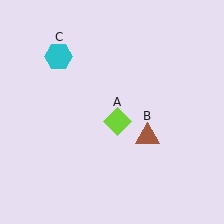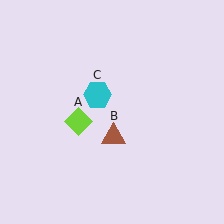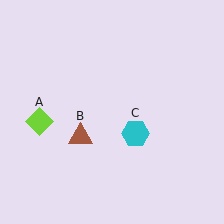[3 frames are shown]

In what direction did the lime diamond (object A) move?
The lime diamond (object A) moved left.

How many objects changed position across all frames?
3 objects changed position: lime diamond (object A), brown triangle (object B), cyan hexagon (object C).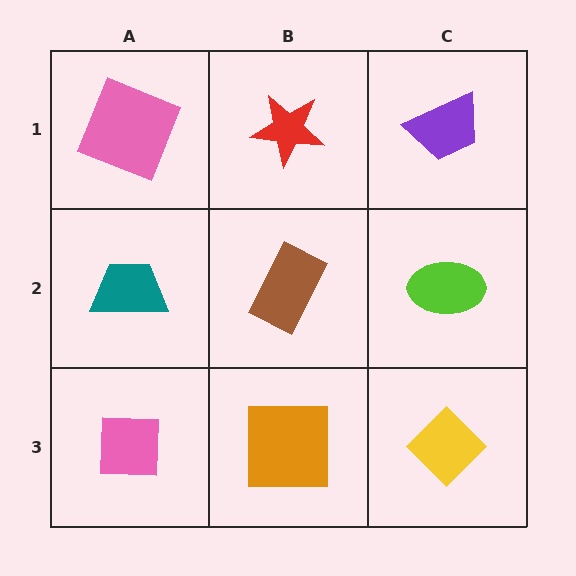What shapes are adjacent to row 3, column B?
A brown rectangle (row 2, column B), a pink square (row 3, column A), a yellow diamond (row 3, column C).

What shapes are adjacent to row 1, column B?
A brown rectangle (row 2, column B), a pink square (row 1, column A), a purple trapezoid (row 1, column C).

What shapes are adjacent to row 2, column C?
A purple trapezoid (row 1, column C), a yellow diamond (row 3, column C), a brown rectangle (row 2, column B).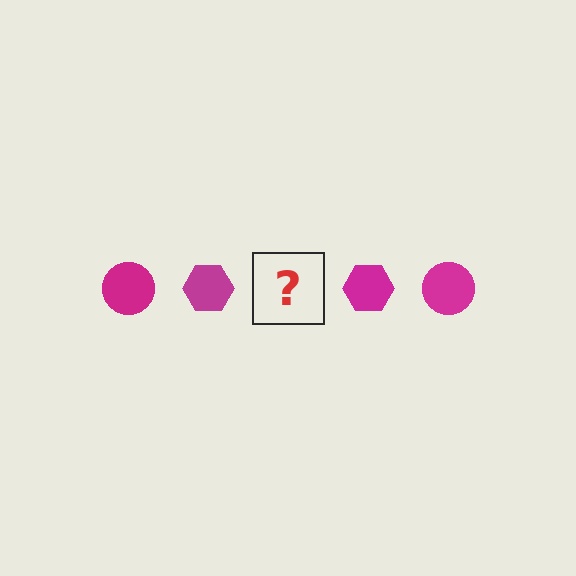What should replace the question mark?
The question mark should be replaced with a magenta circle.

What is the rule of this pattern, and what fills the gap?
The rule is that the pattern cycles through circle, hexagon shapes in magenta. The gap should be filled with a magenta circle.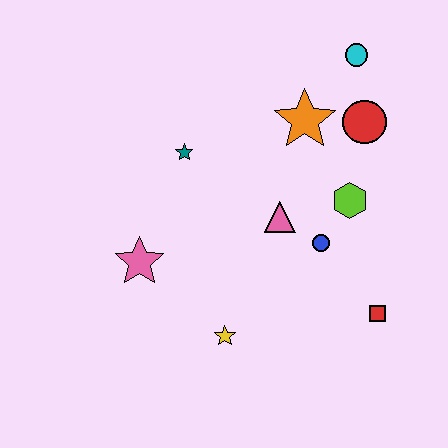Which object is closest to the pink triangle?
The blue circle is closest to the pink triangle.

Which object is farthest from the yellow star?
The cyan circle is farthest from the yellow star.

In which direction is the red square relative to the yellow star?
The red square is to the right of the yellow star.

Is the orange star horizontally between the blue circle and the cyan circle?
No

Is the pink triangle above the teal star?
No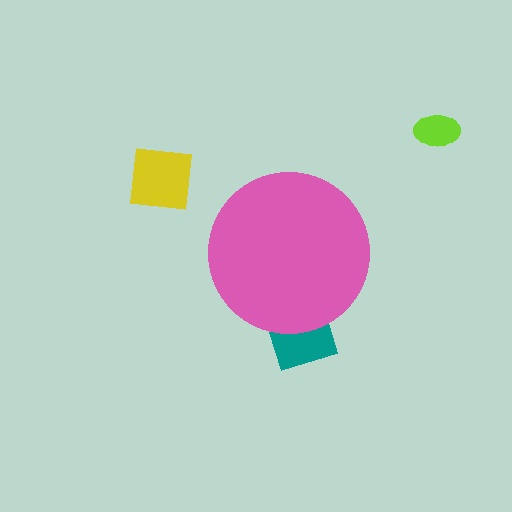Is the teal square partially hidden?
Yes, the teal square is partially hidden behind the pink circle.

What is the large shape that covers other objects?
A pink circle.